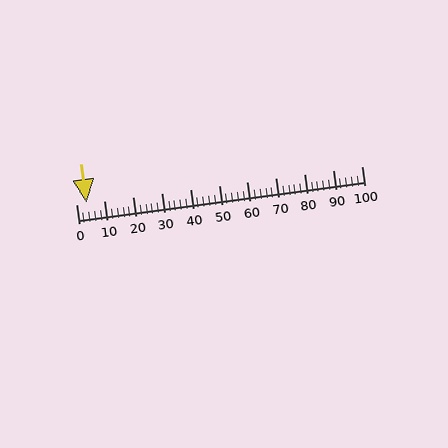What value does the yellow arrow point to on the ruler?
The yellow arrow points to approximately 4.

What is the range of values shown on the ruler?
The ruler shows values from 0 to 100.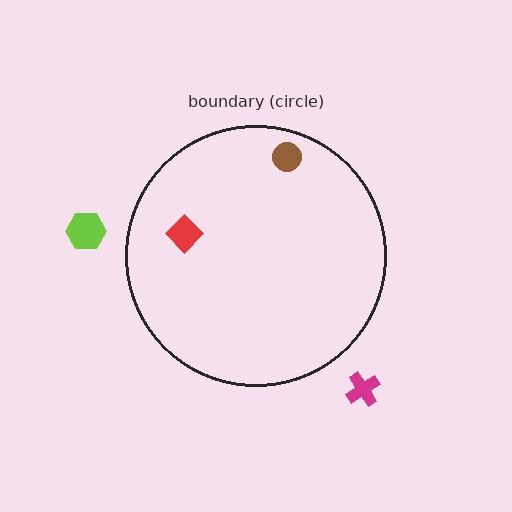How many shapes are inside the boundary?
2 inside, 2 outside.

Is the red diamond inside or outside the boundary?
Inside.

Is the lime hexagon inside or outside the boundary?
Outside.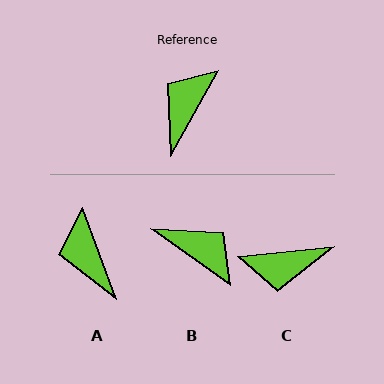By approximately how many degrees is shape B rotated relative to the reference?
Approximately 96 degrees clockwise.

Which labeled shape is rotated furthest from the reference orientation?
C, about 125 degrees away.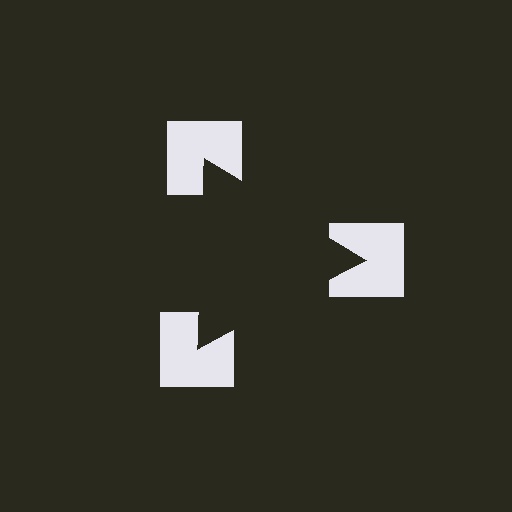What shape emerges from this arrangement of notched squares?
An illusory triangle — its edges are inferred from the aligned wedge cuts in the notched squares, not physically drawn.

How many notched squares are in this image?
There are 3 — one at each vertex of the illusory triangle.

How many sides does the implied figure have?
3 sides.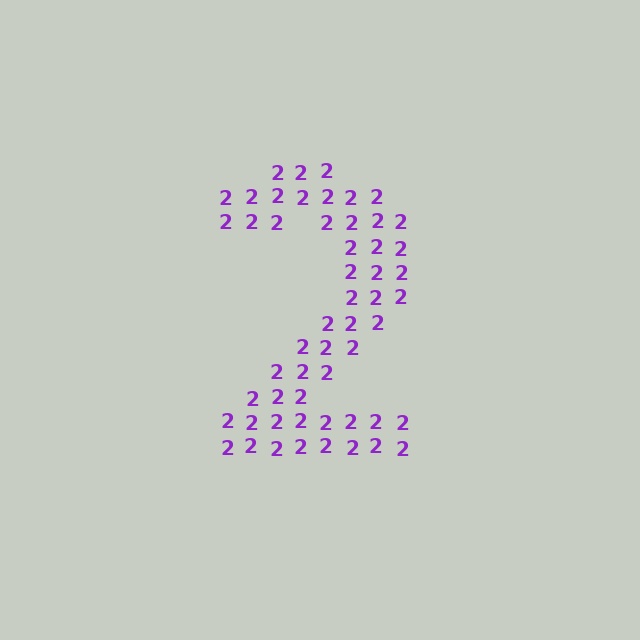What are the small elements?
The small elements are digit 2's.